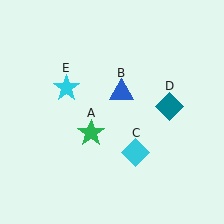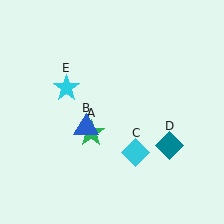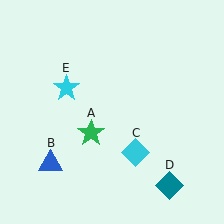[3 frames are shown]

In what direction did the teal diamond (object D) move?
The teal diamond (object D) moved down.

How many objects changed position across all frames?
2 objects changed position: blue triangle (object B), teal diamond (object D).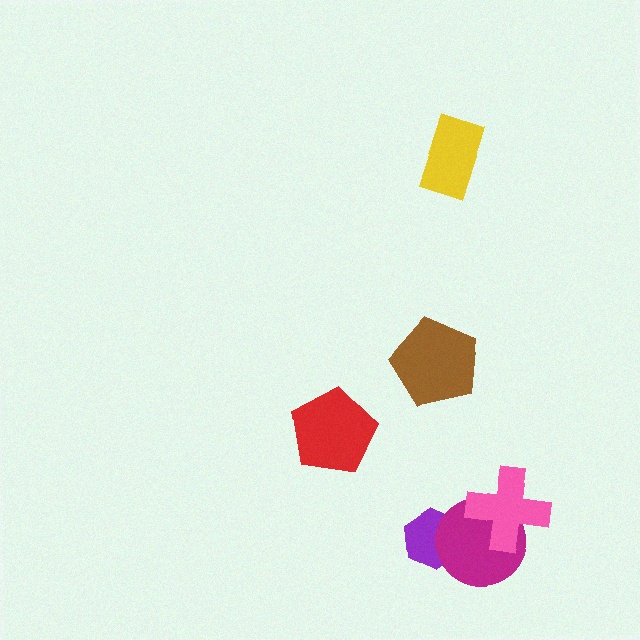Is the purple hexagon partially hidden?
Yes, it is partially covered by another shape.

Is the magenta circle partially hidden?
Yes, it is partially covered by another shape.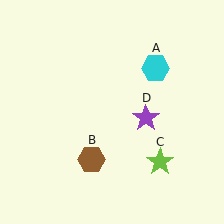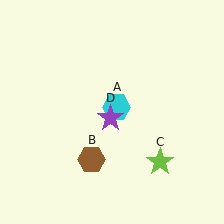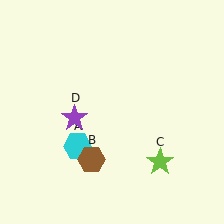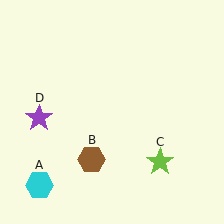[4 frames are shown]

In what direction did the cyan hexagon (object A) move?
The cyan hexagon (object A) moved down and to the left.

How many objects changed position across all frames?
2 objects changed position: cyan hexagon (object A), purple star (object D).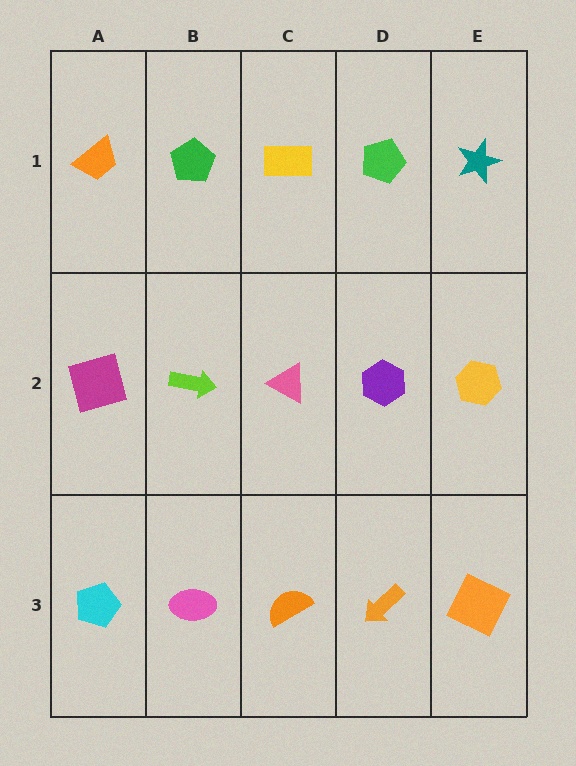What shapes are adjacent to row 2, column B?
A green pentagon (row 1, column B), a pink ellipse (row 3, column B), a magenta square (row 2, column A), a pink triangle (row 2, column C).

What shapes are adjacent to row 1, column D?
A purple hexagon (row 2, column D), a yellow rectangle (row 1, column C), a teal star (row 1, column E).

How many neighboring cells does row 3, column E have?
2.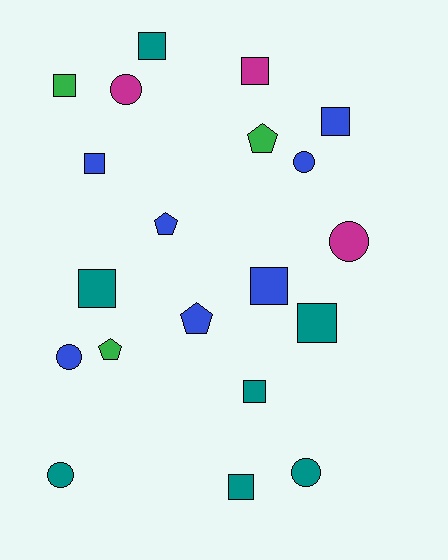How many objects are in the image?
There are 20 objects.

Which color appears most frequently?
Blue, with 7 objects.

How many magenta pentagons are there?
There are no magenta pentagons.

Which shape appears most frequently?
Square, with 10 objects.